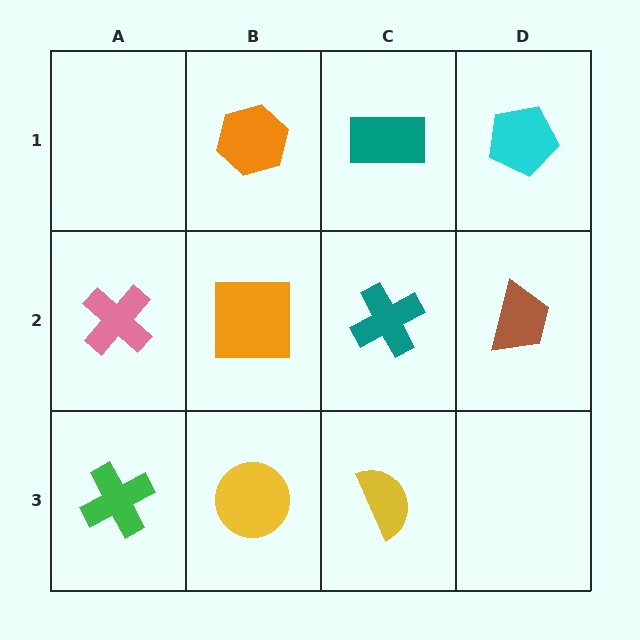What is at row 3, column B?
A yellow circle.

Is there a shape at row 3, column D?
No, that cell is empty.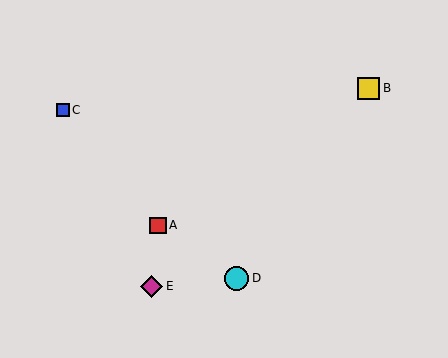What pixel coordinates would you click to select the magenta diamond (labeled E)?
Click at (152, 286) to select the magenta diamond E.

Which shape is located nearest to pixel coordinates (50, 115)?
The blue square (labeled C) at (63, 110) is nearest to that location.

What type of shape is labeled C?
Shape C is a blue square.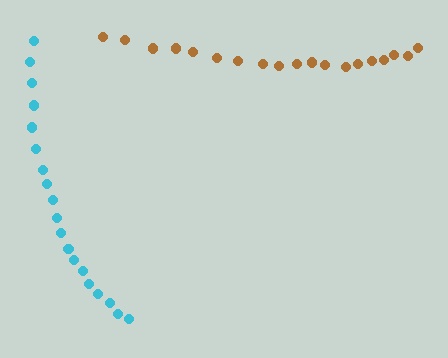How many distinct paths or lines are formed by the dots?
There are 2 distinct paths.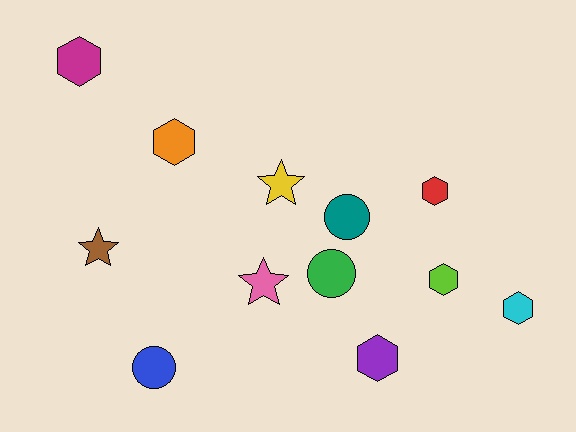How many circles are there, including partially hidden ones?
There are 3 circles.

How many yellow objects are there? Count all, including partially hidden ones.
There is 1 yellow object.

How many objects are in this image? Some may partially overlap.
There are 12 objects.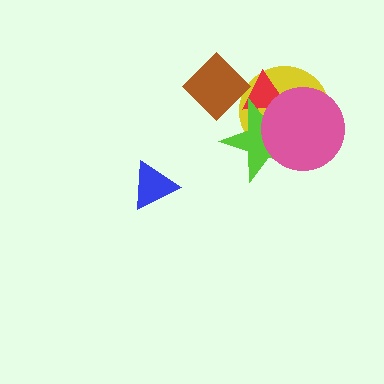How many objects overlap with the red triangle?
4 objects overlap with the red triangle.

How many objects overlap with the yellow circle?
3 objects overlap with the yellow circle.